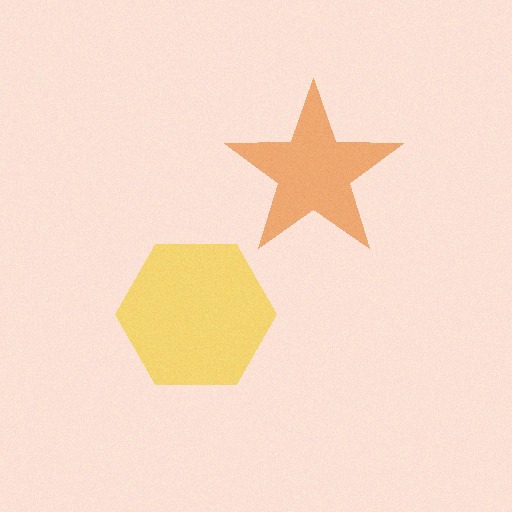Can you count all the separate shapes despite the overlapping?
Yes, there are 2 separate shapes.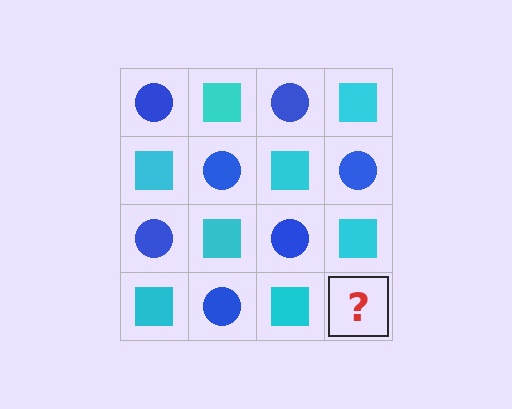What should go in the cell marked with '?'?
The missing cell should contain a blue circle.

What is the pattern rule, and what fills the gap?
The rule is that it alternates blue circle and cyan square in a checkerboard pattern. The gap should be filled with a blue circle.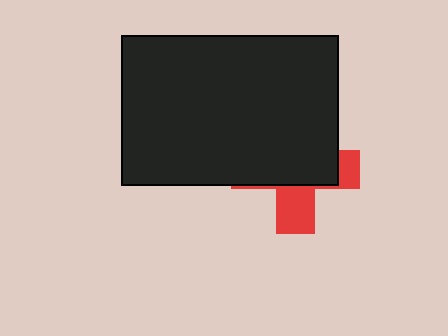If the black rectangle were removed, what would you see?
You would see the complete red cross.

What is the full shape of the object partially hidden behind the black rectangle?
The partially hidden object is a red cross.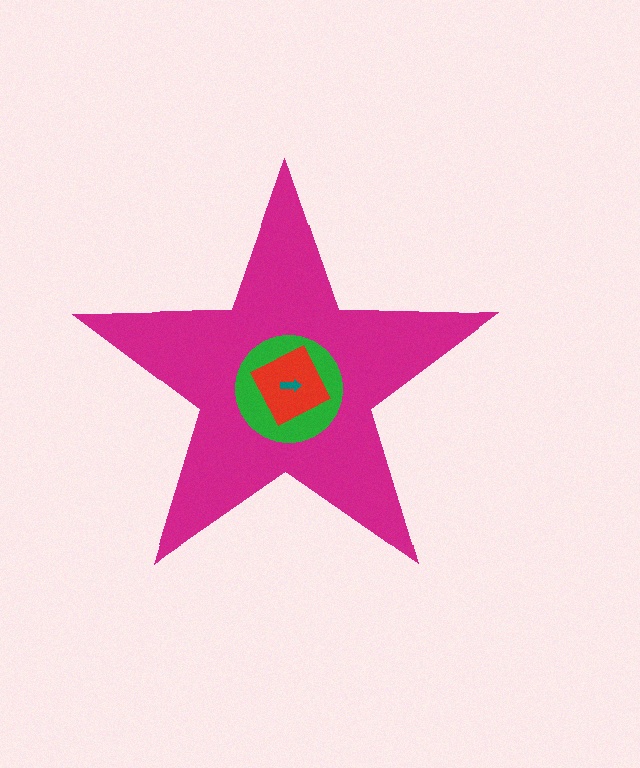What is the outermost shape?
The magenta star.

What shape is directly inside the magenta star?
The green circle.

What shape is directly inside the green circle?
The red diamond.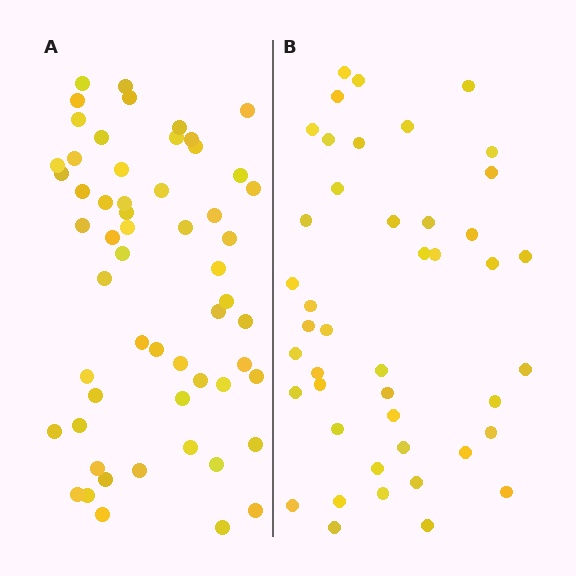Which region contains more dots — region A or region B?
Region A (the left region) has more dots.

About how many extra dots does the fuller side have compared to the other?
Region A has approximately 15 more dots than region B.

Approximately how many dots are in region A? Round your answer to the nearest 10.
About 60 dots. (The exact count is 57, which rounds to 60.)